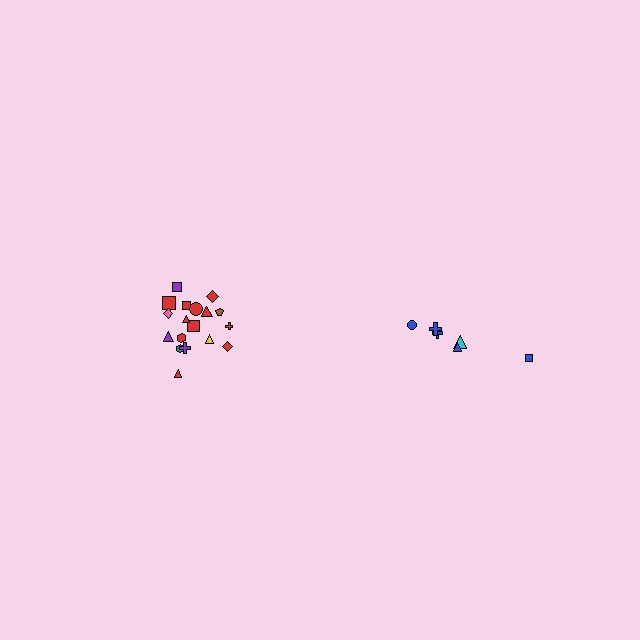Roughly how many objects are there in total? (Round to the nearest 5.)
Roughly 25 objects in total.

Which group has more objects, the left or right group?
The left group.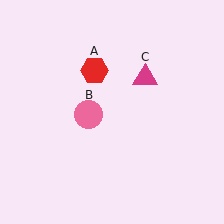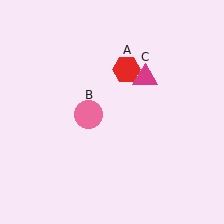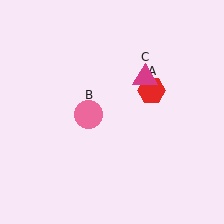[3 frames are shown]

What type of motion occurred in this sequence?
The red hexagon (object A) rotated clockwise around the center of the scene.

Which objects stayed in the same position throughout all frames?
Pink circle (object B) and magenta triangle (object C) remained stationary.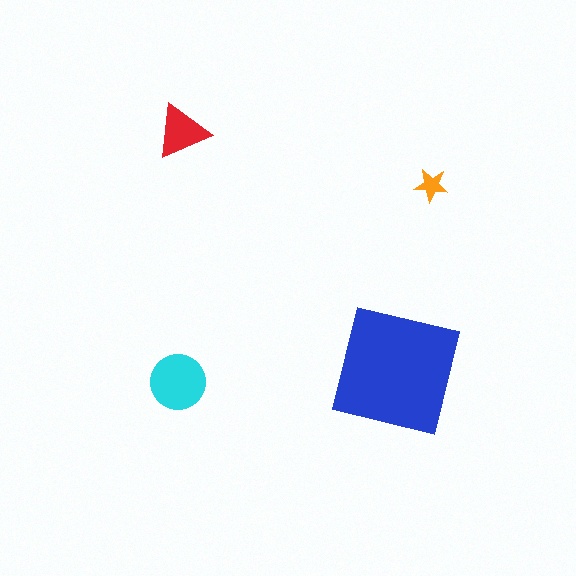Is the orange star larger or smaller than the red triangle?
Smaller.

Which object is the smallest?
The orange star.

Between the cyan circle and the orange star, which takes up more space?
The cyan circle.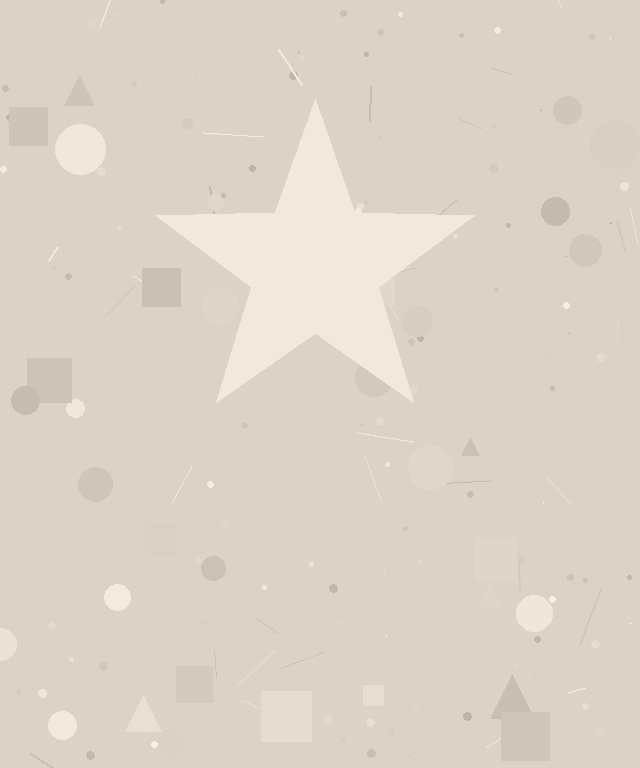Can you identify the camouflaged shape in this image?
The camouflaged shape is a star.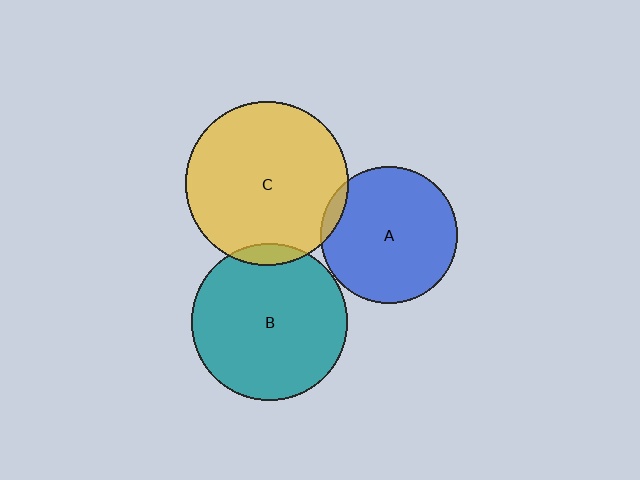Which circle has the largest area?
Circle C (yellow).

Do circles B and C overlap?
Yes.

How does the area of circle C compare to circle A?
Approximately 1.4 times.